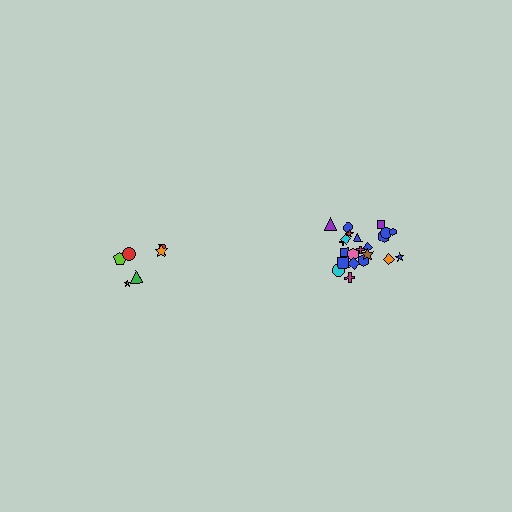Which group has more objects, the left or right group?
The right group.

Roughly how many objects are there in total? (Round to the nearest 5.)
Roughly 30 objects in total.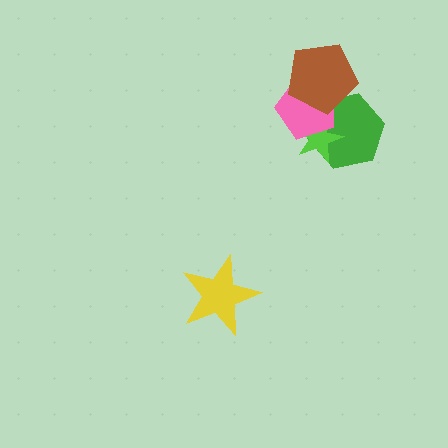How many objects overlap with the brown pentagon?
2 objects overlap with the brown pentagon.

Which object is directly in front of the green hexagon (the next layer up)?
The lime star is directly in front of the green hexagon.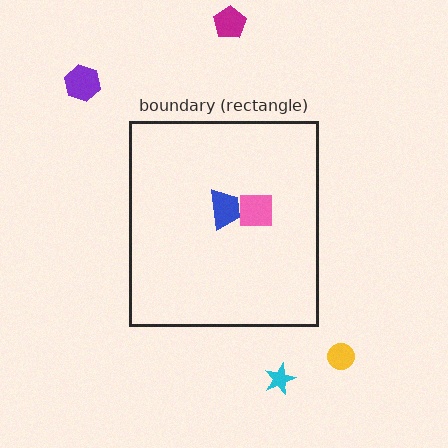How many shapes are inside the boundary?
2 inside, 4 outside.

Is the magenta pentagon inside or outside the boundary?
Outside.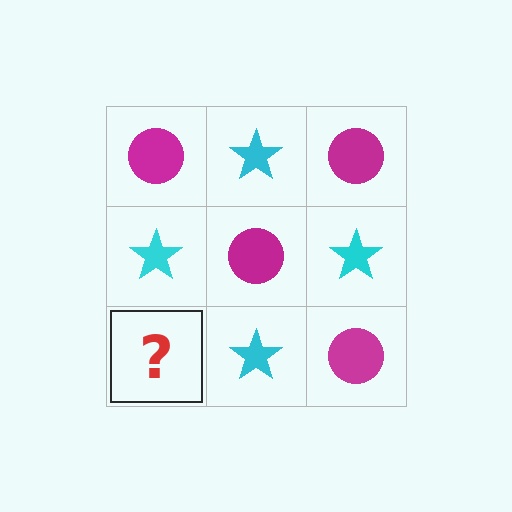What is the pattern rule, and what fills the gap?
The rule is that it alternates magenta circle and cyan star in a checkerboard pattern. The gap should be filled with a magenta circle.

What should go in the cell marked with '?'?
The missing cell should contain a magenta circle.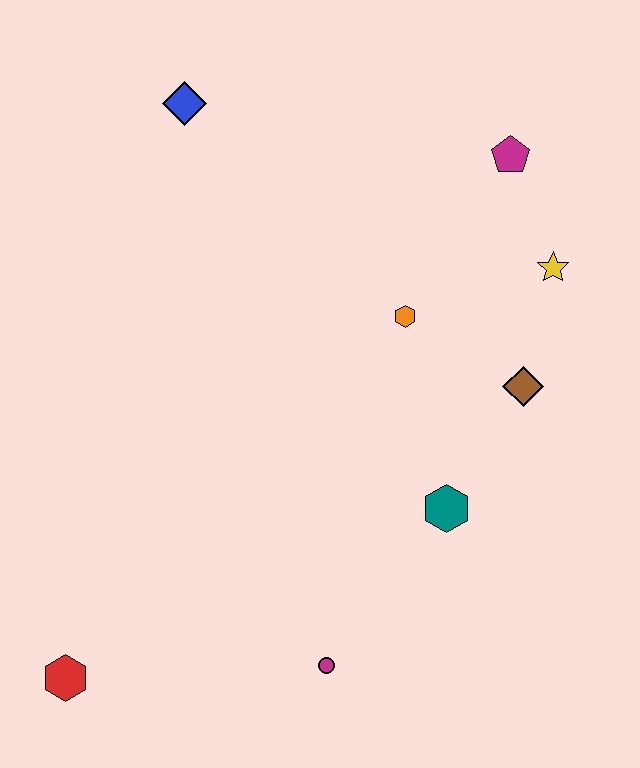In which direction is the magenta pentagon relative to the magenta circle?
The magenta pentagon is above the magenta circle.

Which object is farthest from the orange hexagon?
The red hexagon is farthest from the orange hexagon.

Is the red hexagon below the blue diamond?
Yes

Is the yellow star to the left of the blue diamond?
No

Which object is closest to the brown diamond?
The yellow star is closest to the brown diamond.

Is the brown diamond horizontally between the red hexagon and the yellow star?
Yes